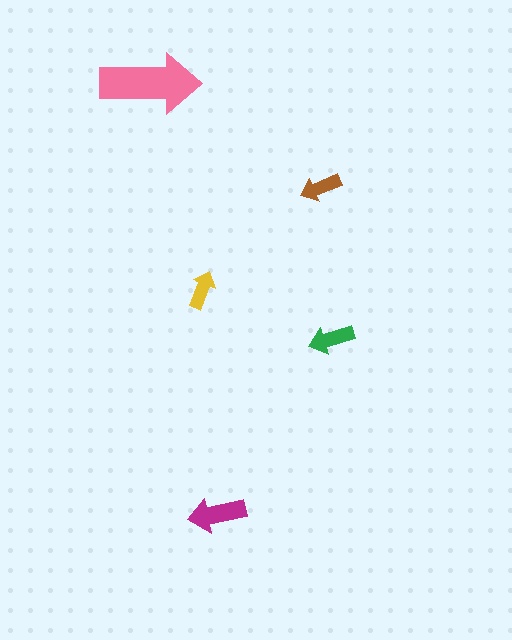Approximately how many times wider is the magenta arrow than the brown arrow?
About 1.5 times wider.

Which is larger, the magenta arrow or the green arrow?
The magenta one.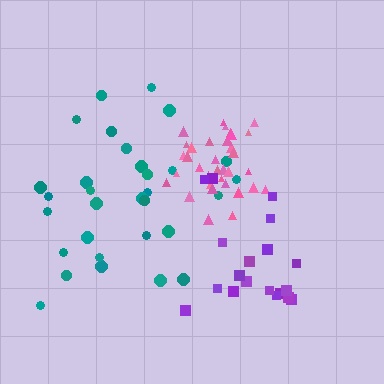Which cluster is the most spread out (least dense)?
Purple.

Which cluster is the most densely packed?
Pink.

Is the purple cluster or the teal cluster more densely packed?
Teal.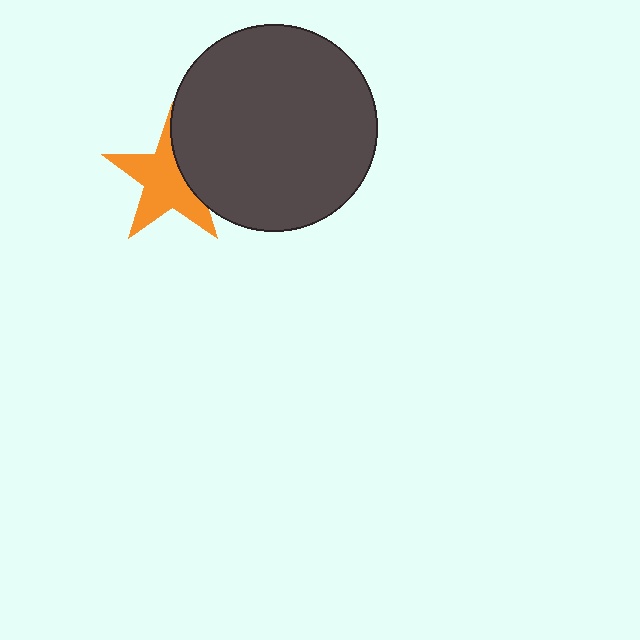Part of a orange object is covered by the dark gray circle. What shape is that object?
It is a star.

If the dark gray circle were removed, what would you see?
You would see the complete orange star.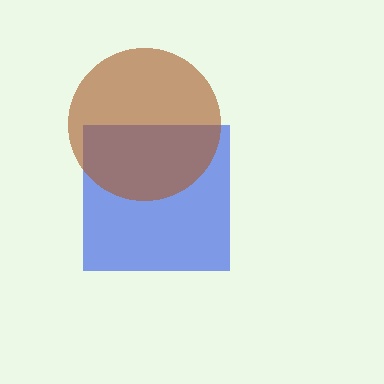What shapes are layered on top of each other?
The layered shapes are: a blue square, a brown circle.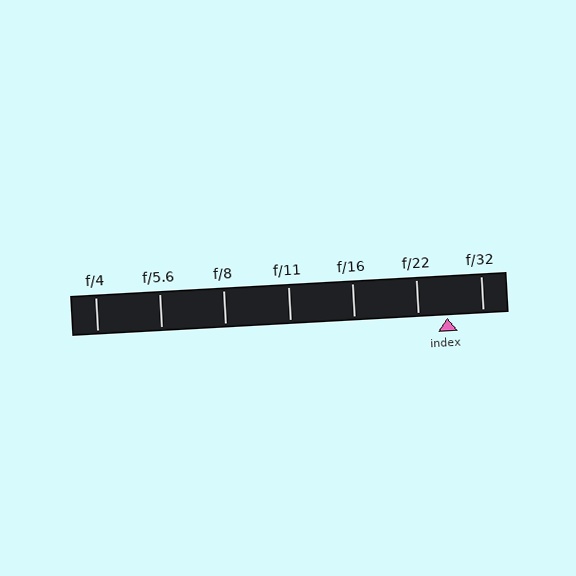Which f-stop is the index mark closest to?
The index mark is closest to f/22.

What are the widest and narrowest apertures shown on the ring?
The widest aperture shown is f/4 and the narrowest is f/32.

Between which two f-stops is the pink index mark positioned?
The index mark is between f/22 and f/32.